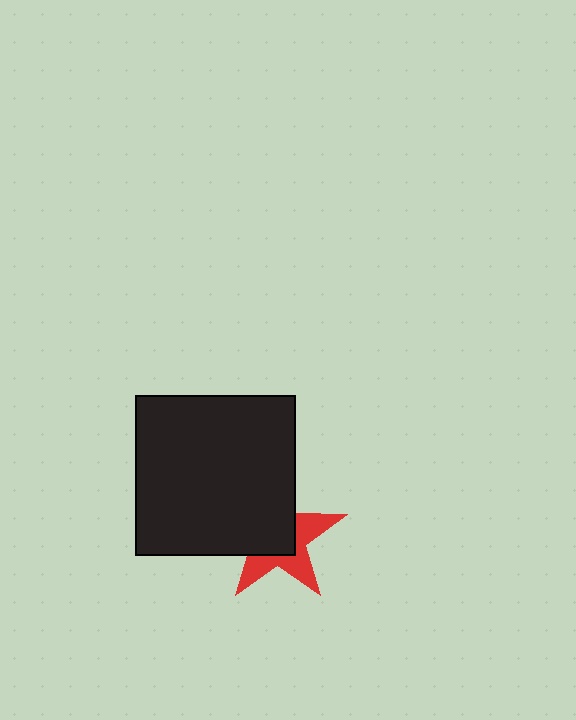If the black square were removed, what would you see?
You would see the complete red star.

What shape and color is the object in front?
The object in front is a black square.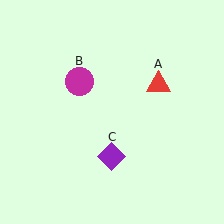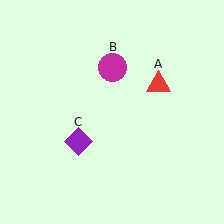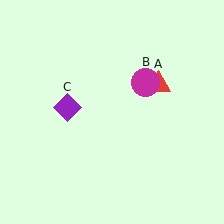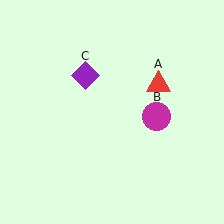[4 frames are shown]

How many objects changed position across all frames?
2 objects changed position: magenta circle (object B), purple diamond (object C).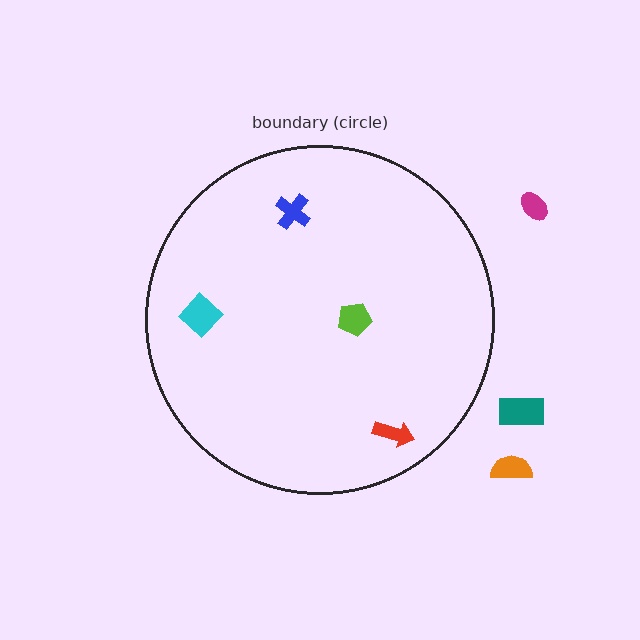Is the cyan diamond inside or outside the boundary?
Inside.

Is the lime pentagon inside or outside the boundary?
Inside.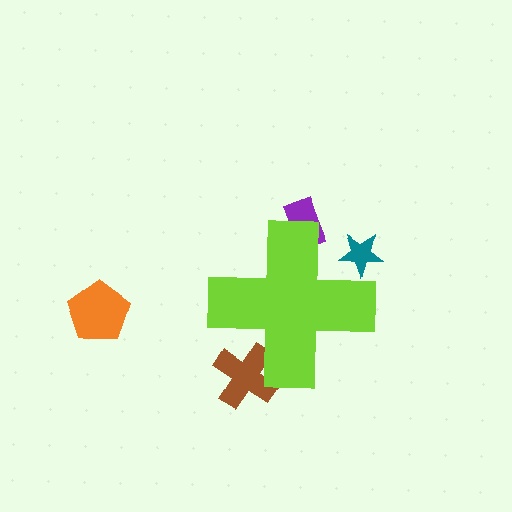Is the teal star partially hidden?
Yes, the teal star is partially hidden behind the lime cross.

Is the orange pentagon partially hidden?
No, the orange pentagon is fully visible.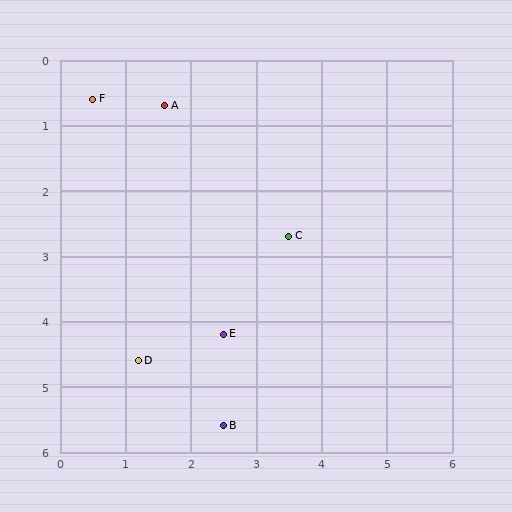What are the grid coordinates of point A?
Point A is at approximately (1.6, 0.7).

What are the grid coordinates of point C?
Point C is at approximately (3.5, 2.7).